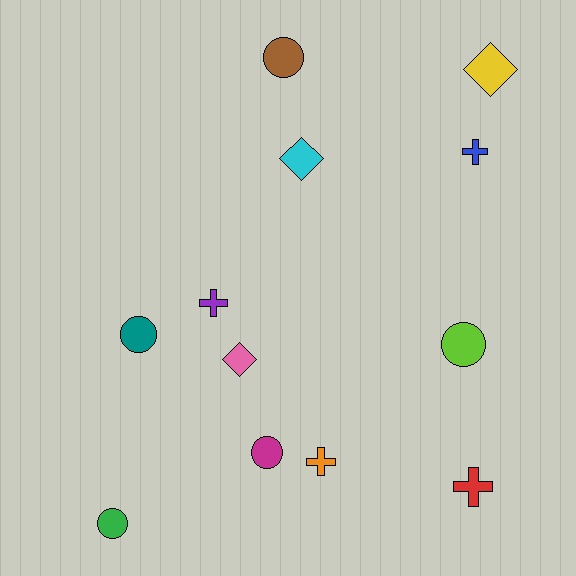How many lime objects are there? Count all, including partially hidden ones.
There is 1 lime object.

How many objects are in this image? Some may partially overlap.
There are 12 objects.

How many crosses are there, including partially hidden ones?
There are 4 crosses.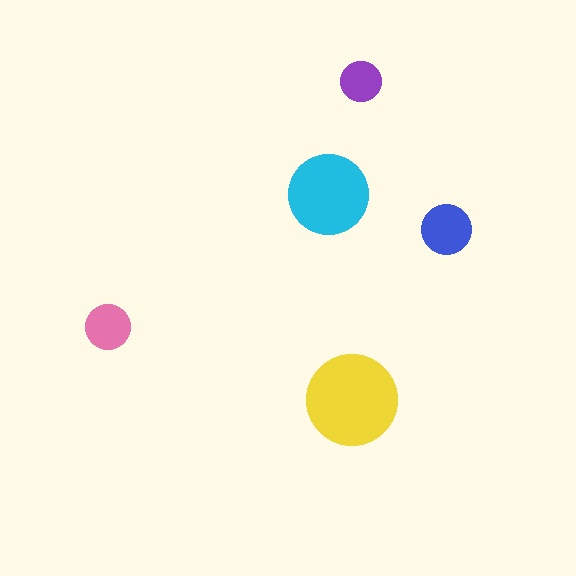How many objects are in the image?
There are 5 objects in the image.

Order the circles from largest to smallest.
the yellow one, the cyan one, the blue one, the pink one, the purple one.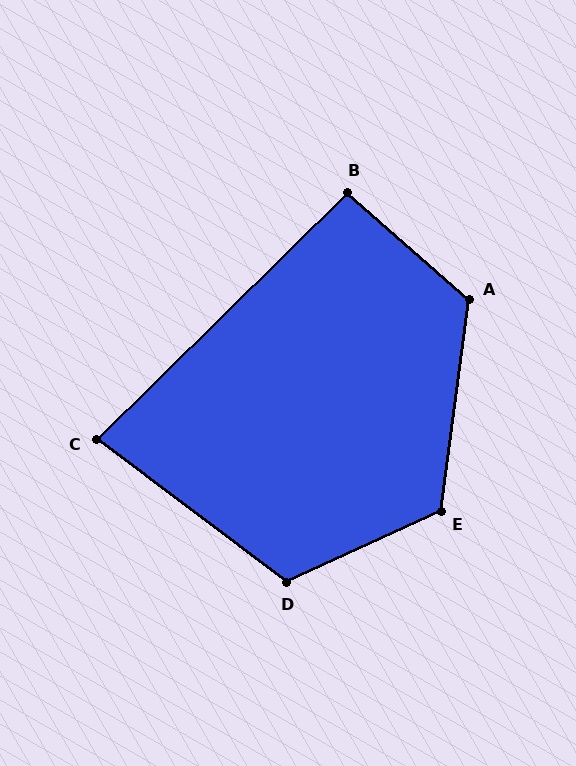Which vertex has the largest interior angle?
A, at approximately 124 degrees.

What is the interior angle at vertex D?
Approximately 118 degrees (obtuse).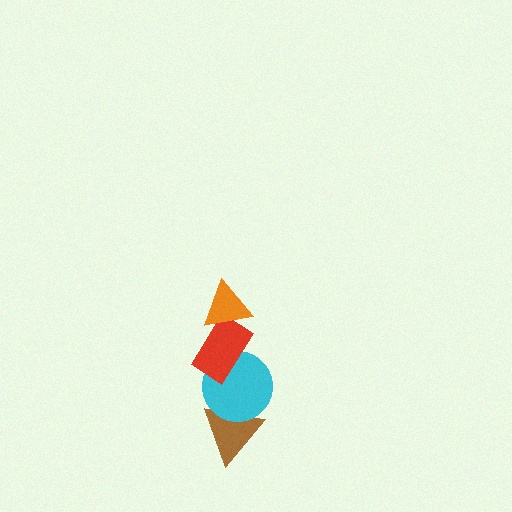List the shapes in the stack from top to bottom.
From top to bottom: the orange triangle, the red rectangle, the cyan circle, the brown triangle.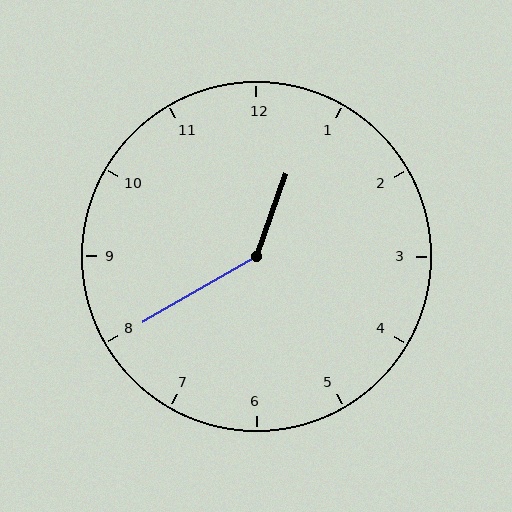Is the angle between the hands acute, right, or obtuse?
It is obtuse.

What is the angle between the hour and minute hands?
Approximately 140 degrees.